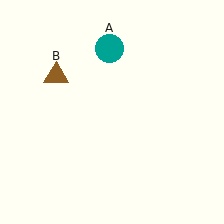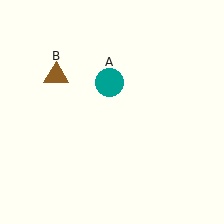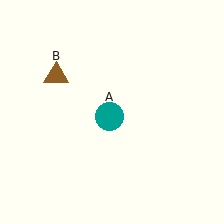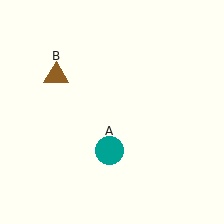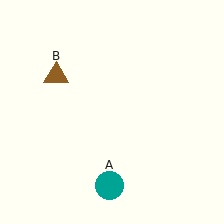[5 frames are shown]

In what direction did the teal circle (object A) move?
The teal circle (object A) moved down.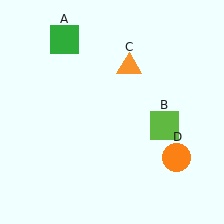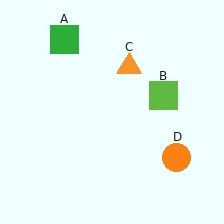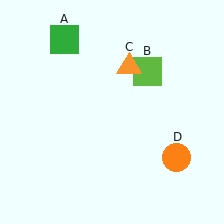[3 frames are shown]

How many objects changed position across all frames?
1 object changed position: lime square (object B).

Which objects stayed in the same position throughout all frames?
Green square (object A) and orange triangle (object C) and orange circle (object D) remained stationary.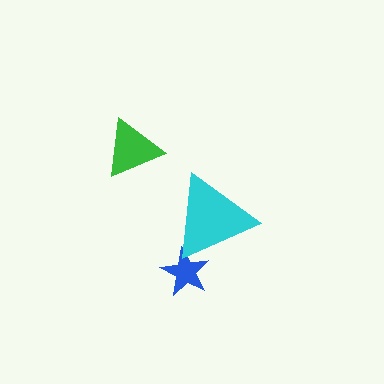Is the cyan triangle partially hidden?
No, no other shape covers it.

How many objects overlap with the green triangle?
0 objects overlap with the green triangle.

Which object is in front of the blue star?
The cyan triangle is in front of the blue star.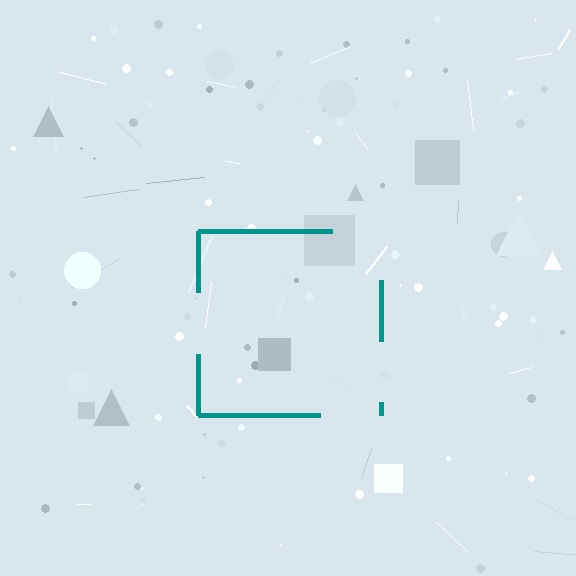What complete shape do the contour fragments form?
The contour fragments form a square.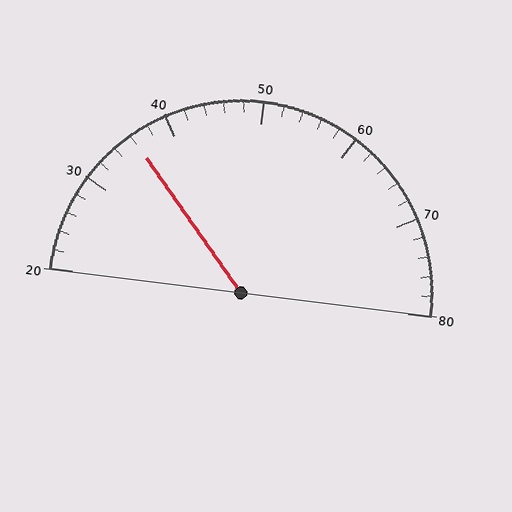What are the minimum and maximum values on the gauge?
The gauge ranges from 20 to 80.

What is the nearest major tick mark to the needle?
The nearest major tick mark is 40.